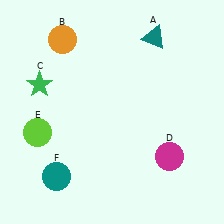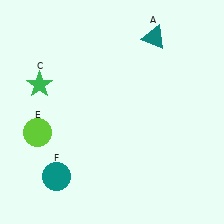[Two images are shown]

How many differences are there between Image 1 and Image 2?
There are 2 differences between the two images.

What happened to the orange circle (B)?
The orange circle (B) was removed in Image 2. It was in the top-left area of Image 1.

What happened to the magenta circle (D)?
The magenta circle (D) was removed in Image 2. It was in the bottom-right area of Image 1.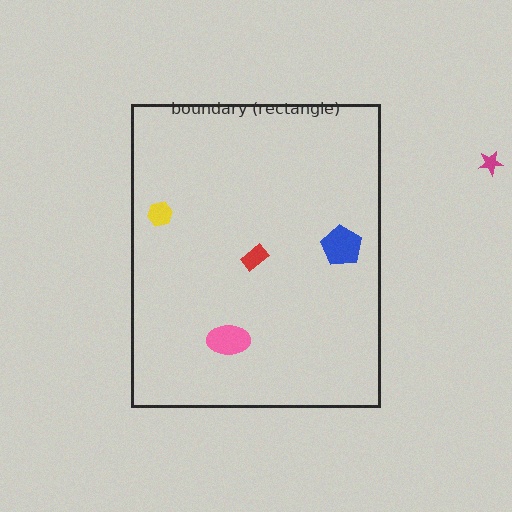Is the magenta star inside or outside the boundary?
Outside.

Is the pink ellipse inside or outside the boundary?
Inside.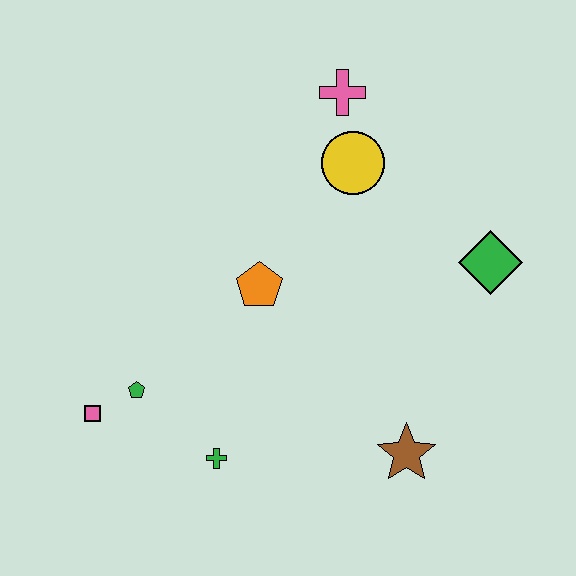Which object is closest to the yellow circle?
The pink cross is closest to the yellow circle.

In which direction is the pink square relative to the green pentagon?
The pink square is to the left of the green pentagon.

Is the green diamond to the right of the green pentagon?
Yes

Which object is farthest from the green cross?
The pink cross is farthest from the green cross.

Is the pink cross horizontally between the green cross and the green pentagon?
No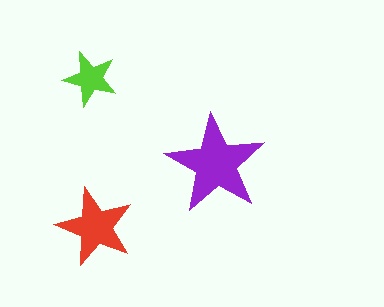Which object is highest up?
The lime star is topmost.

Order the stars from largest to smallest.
the purple one, the red one, the lime one.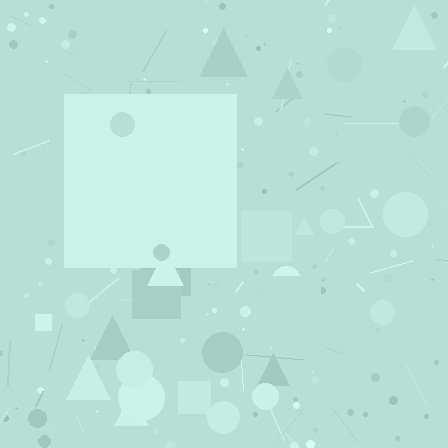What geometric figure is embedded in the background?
A square is embedded in the background.